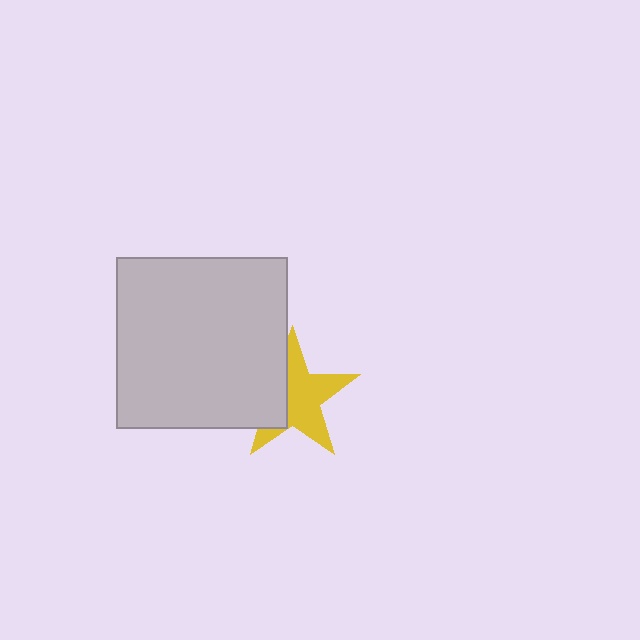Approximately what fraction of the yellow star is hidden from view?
Roughly 36% of the yellow star is hidden behind the light gray square.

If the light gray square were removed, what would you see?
You would see the complete yellow star.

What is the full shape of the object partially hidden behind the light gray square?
The partially hidden object is a yellow star.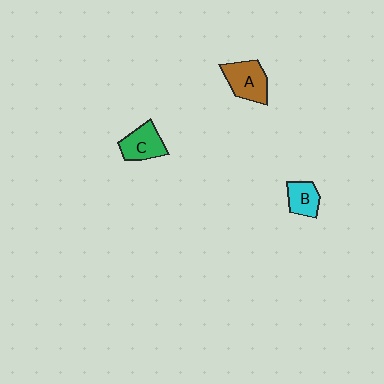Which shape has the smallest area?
Shape B (cyan).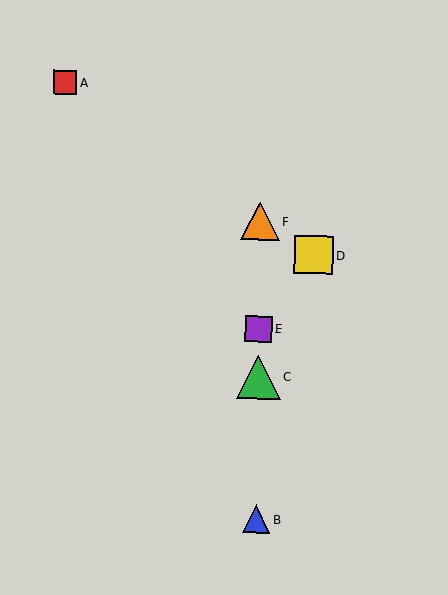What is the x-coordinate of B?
Object B is at x≈256.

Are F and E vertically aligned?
Yes, both are at x≈260.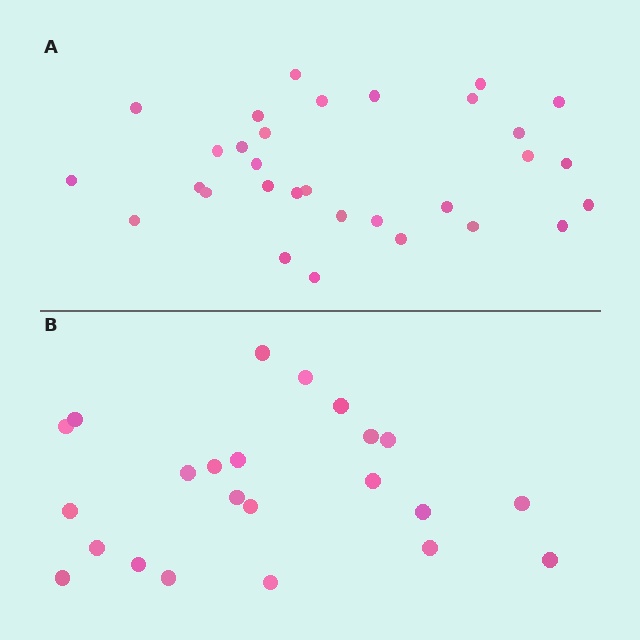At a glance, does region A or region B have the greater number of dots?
Region A (the top region) has more dots.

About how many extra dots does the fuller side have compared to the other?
Region A has roughly 8 or so more dots than region B.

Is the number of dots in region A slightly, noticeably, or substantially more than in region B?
Region A has noticeably more, but not dramatically so. The ratio is roughly 1.3 to 1.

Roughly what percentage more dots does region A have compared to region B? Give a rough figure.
About 35% more.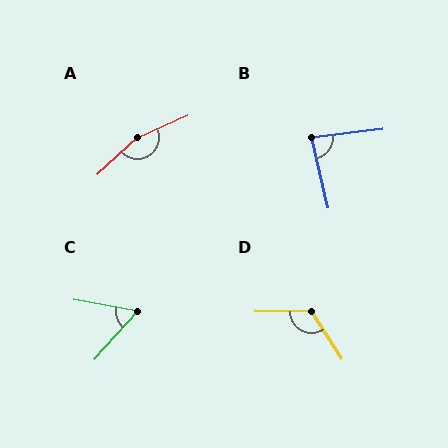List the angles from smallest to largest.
C (59°), B (83°), D (124°), A (162°).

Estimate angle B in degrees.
Approximately 83 degrees.